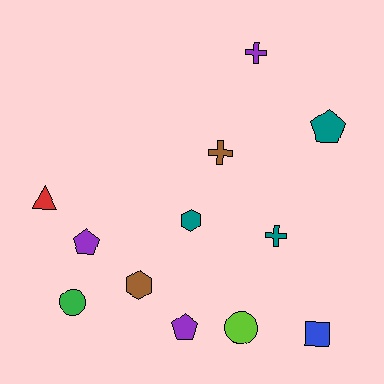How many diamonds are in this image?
There are no diamonds.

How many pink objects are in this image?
There are no pink objects.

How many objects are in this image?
There are 12 objects.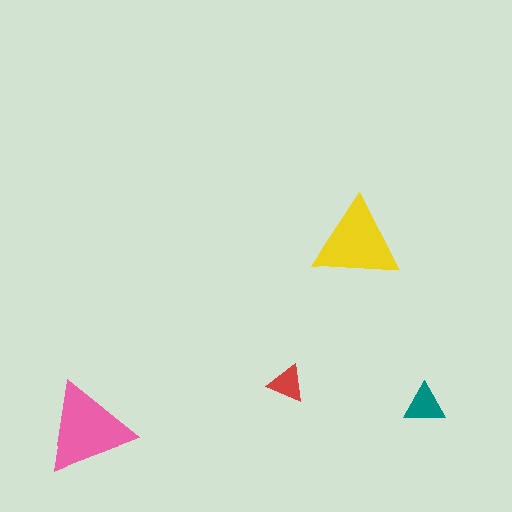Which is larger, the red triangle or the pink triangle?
The pink one.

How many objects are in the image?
There are 4 objects in the image.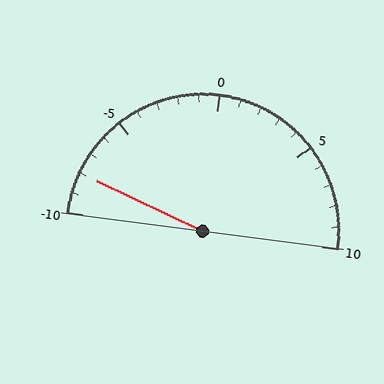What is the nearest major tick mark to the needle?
The nearest major tick mark is -10.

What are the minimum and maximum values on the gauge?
The gauge ranges from -10 to 10.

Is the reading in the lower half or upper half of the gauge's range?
The reading is in the lower half of the range (-10 to 10).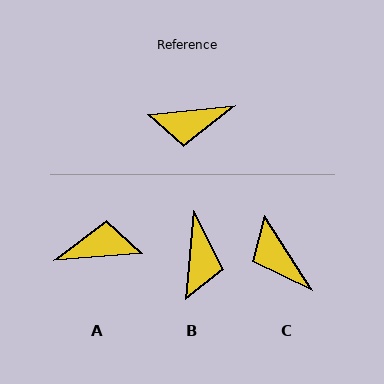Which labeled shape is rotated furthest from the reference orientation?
A, about 179 degrees away.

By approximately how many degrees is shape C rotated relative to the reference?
Approximately 64 degrees clockwise.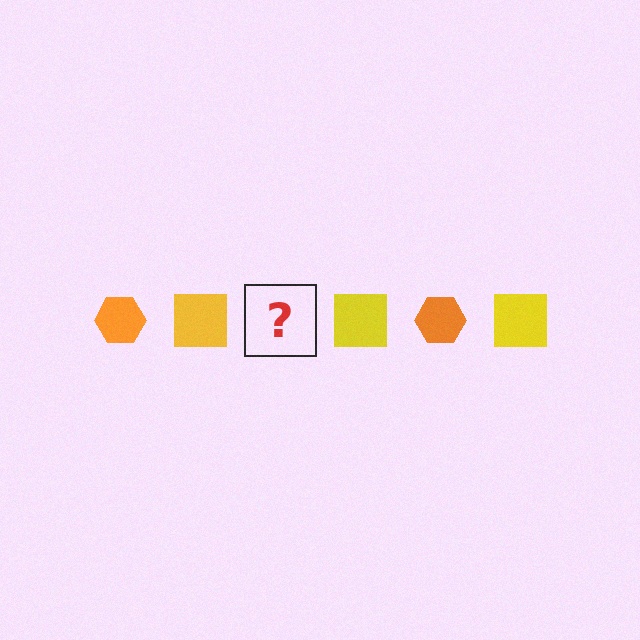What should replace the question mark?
The question mark should be replaced with an orange hexagon.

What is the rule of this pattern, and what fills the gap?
The rule is that the pattern alternates between orange hexagon and yellow square. The gap should be filled with an orange hexagon.